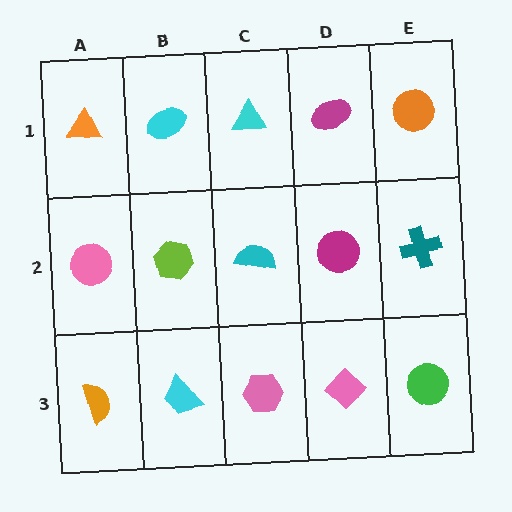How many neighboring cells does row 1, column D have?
3.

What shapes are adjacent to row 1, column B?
A lime hexagon (row 2, column B), an orange triangle (row 1, column A), a cyan triangle (row 1, column C).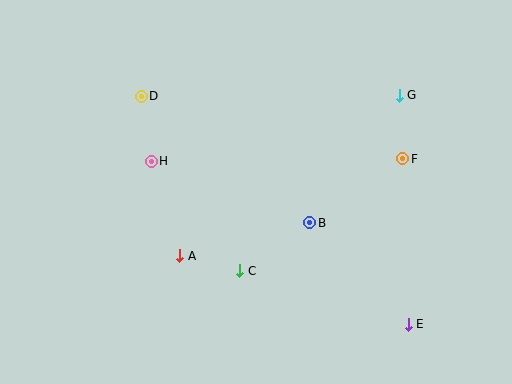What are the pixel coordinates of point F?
Point F is at (403, 159).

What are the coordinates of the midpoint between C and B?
The midpoint between C and B is at (275, 247).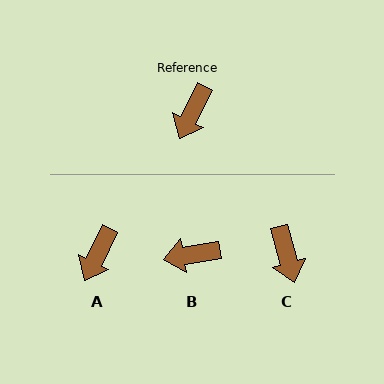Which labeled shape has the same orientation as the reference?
A.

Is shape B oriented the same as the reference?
No, it is off by about 54 degrees.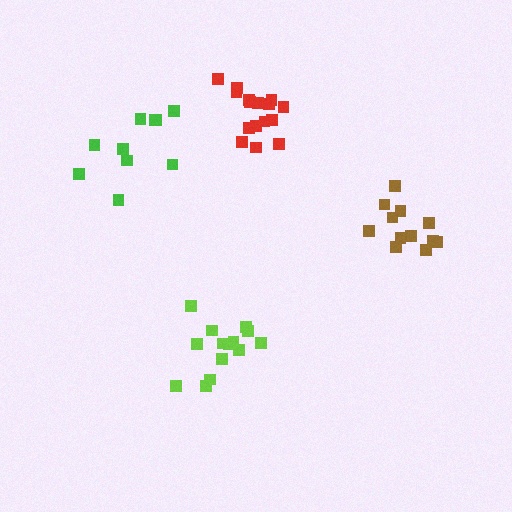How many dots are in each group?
Group 1: 15 dots, Group 2: 10 dots, Group 3: 16 dots, Group 4: 12 dots (53 total).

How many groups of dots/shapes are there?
There are 4 groups.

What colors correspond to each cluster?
The clusters are colored: lime, green, red, brown.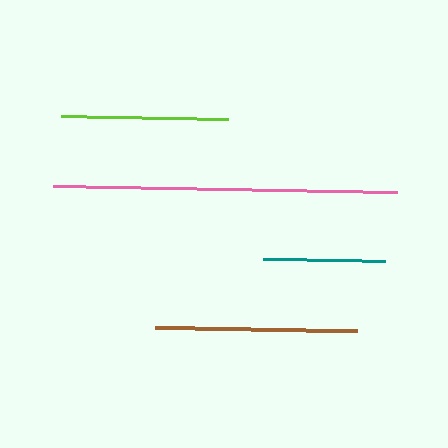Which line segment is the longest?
The pink line is the longest at approximately 344 pixels.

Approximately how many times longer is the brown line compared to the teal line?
The brown line is approximately 1.7 times the length of the teal line.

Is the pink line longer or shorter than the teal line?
The pink line is longer than the teal line.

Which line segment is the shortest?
The teal line is the shortest at approximately 122 pixels.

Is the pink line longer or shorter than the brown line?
The pink line is longer than the brown line.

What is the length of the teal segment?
The teal segment is approximately 122 pixels long.